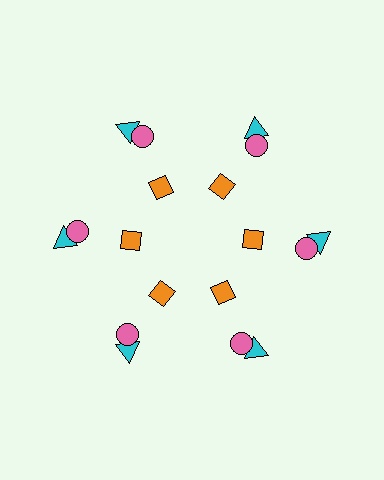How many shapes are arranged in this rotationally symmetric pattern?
There are 18 shapes, arranged in 6 groups of 3.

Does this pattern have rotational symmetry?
Yes, this pattern has 6-fold rotational symmetry. It looks the same after rotating 60 degrees around the center.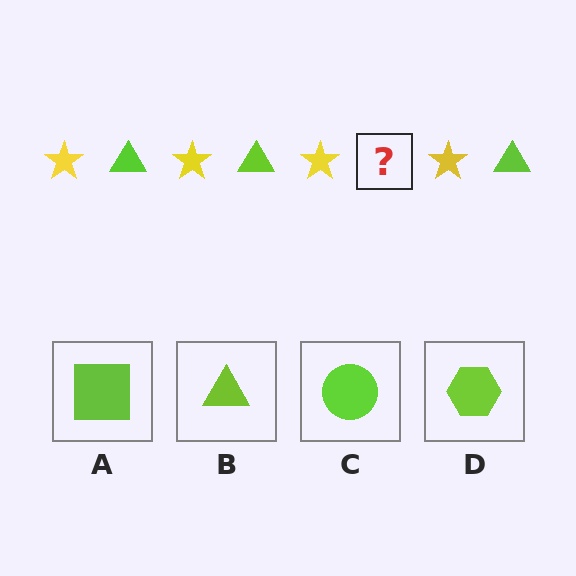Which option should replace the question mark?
Option B.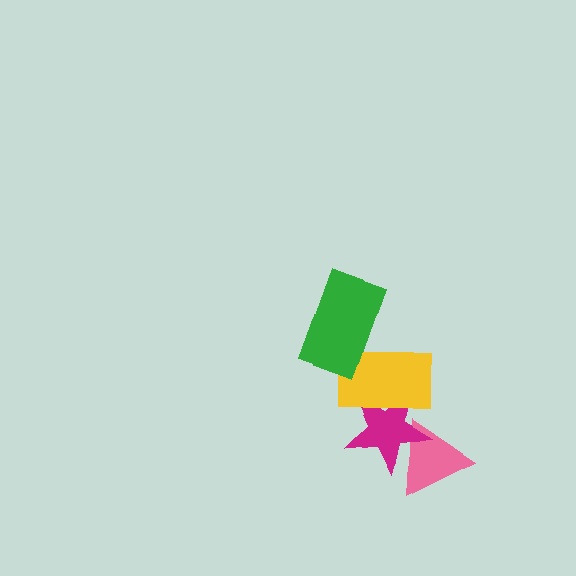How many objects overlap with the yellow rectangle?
2 objects overlap with the yellow rectangle.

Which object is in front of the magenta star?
The yellow rectangle is in front of the magenta star.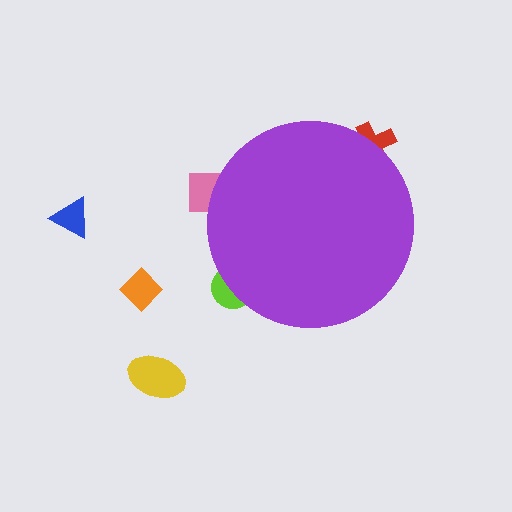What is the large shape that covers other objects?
A purple circle.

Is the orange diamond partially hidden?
No, the orange diamond is fully visible.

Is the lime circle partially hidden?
Yes, the lime circle is partially hidden behind the purple circle.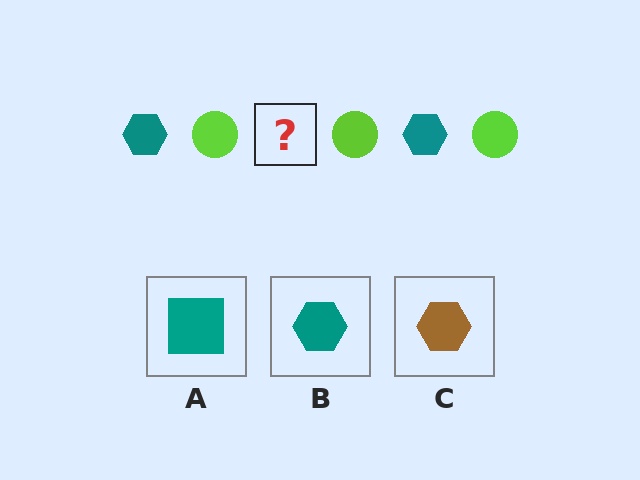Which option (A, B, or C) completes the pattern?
B.